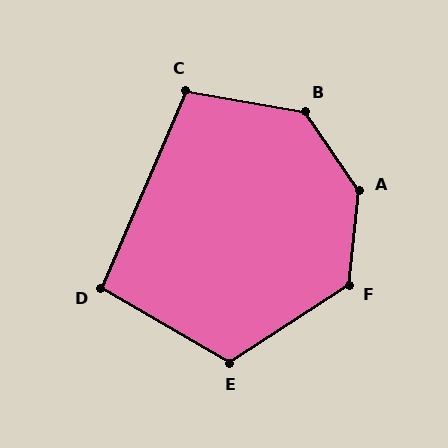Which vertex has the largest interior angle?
A, at approximately 140 degrees.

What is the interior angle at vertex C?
Approximately 103 degrees (obtuse).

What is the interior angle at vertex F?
Approximately 129 degrees (obtuse).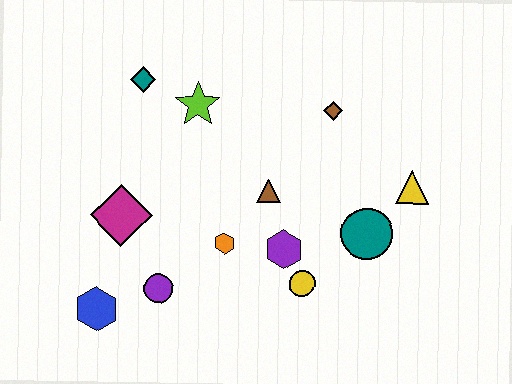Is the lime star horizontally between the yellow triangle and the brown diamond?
No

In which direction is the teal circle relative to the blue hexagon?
The teal circle is to the right of the blue hexagon.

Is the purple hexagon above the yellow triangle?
No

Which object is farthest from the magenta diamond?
The yellow triangle is farthest from the magenta diamond.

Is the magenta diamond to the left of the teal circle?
Yes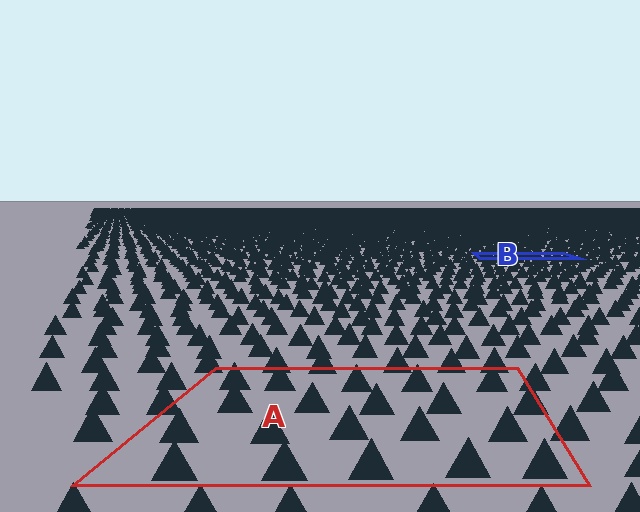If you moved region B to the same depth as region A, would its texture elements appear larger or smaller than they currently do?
They would appear larger. At a closer depth, the same texture elements are projected at a bigger on-screen size.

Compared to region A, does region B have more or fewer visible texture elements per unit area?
Region B has more texture elements per unit area — they are packed more densely because it is farther away.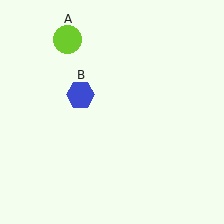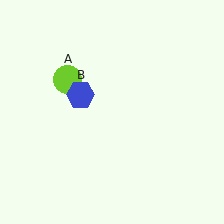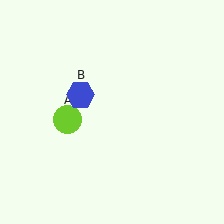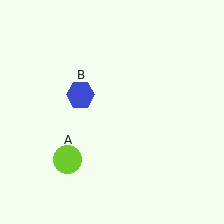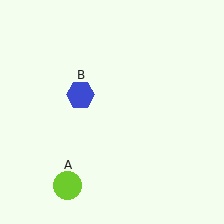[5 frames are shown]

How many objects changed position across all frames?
1 object changed position: lime circle (object A).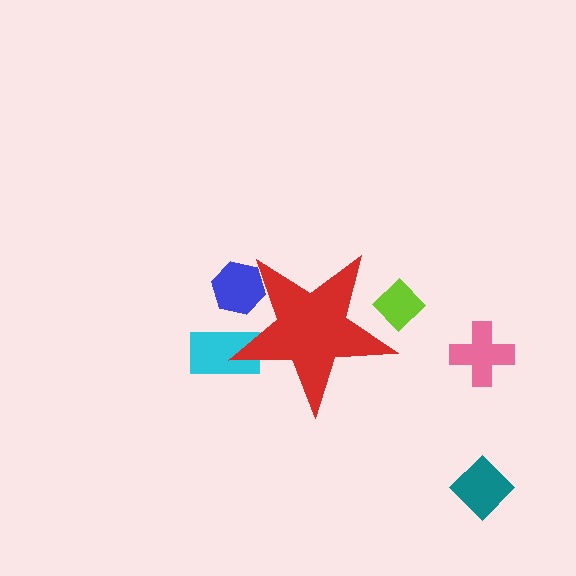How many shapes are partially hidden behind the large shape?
3 shapes are partially hidden.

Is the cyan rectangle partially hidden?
Yes, the cyan rectangle is partially hidden behind the red star.